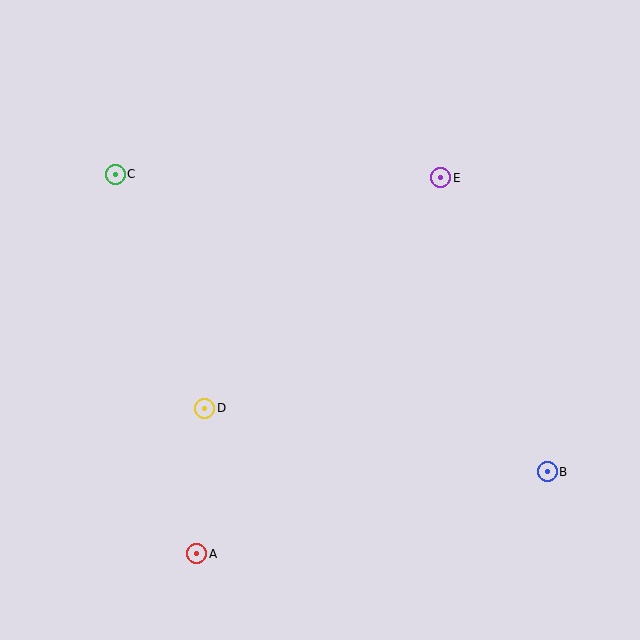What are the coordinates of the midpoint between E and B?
The midpoint between E and B is at (494, 325).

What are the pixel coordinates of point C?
Point C is at (115, 174).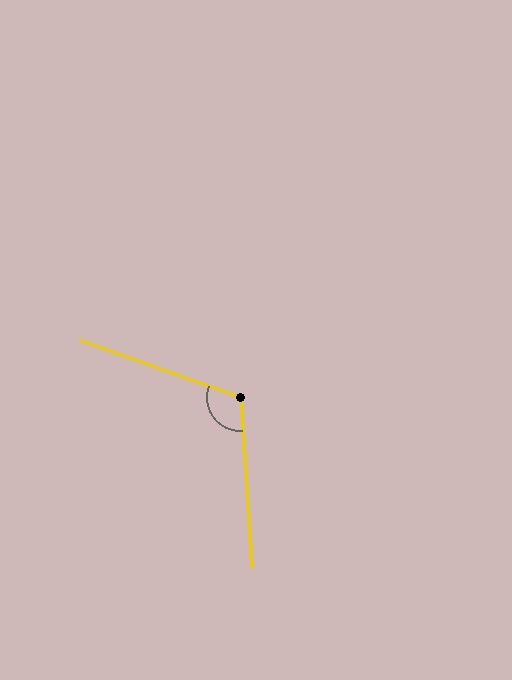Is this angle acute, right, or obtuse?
It is obtuse.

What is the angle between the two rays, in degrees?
Approximately 114 degrees.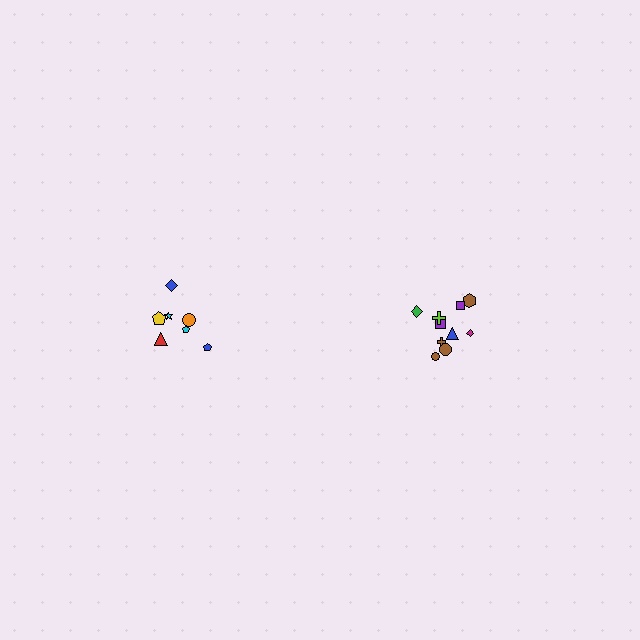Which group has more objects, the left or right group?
The right group.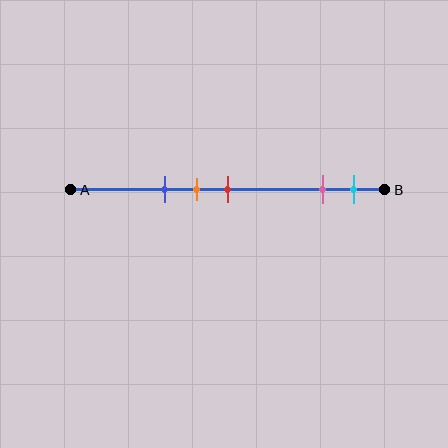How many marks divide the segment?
There are 5 marks dividing the segment.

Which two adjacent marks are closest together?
The orange and red marks are the closest adjacent pair.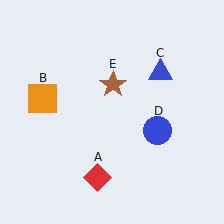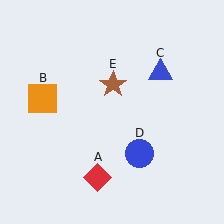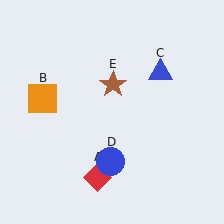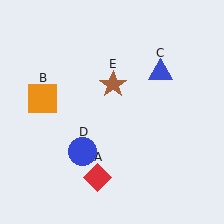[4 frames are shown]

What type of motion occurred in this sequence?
The blue circle (object D) rotated clockwise around the center of the scene.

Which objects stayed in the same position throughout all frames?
Red diamond (object A) and orange square (object B) and blue triangle (object C) and brown star (object E) remained stationary.